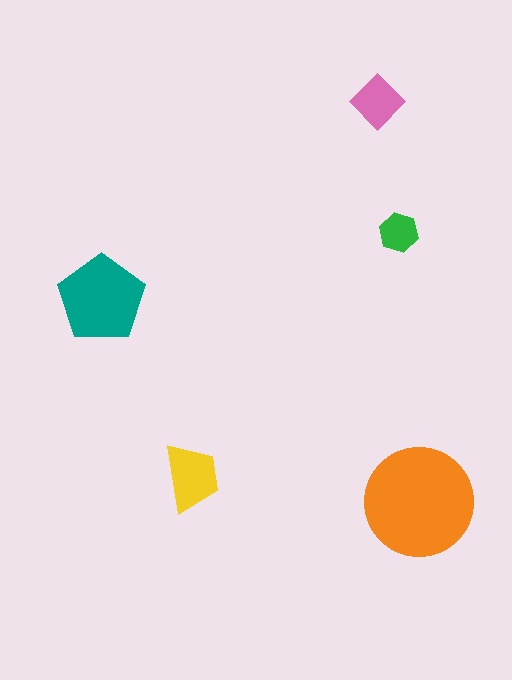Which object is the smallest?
The green hexagon.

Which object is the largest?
The orange circle.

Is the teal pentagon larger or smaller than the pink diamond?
Larger.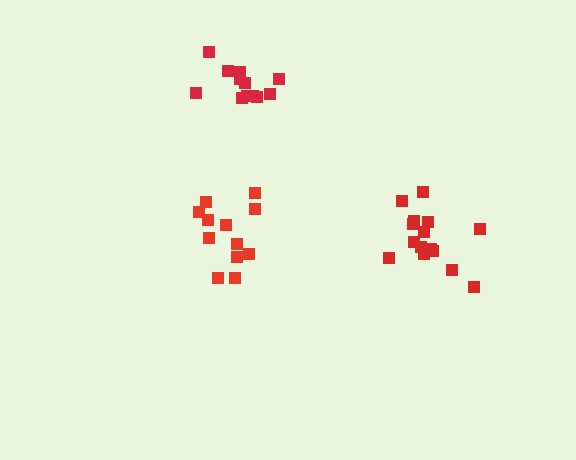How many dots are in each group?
Group 1: 12 dots, Group 2: 15 dots, Group 3: 12 dots (39 total).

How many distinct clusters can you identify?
There are 3 distinct clusters.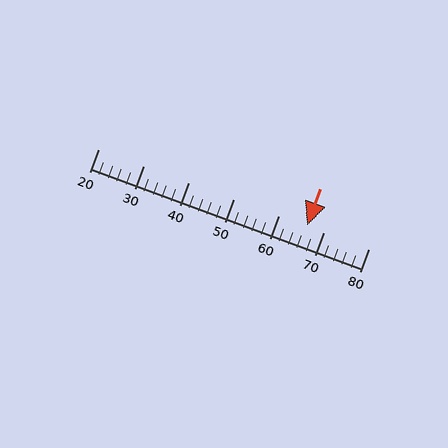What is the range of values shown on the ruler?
The ruler shows values from 20 to 80.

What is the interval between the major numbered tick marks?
The major tick marks are spaced 10 units apart.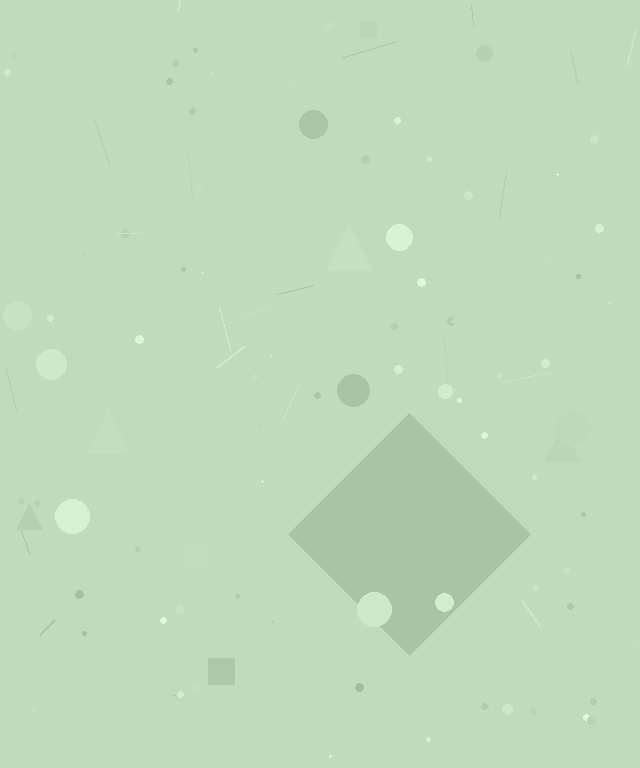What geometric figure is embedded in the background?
A diamond is embedded in the background.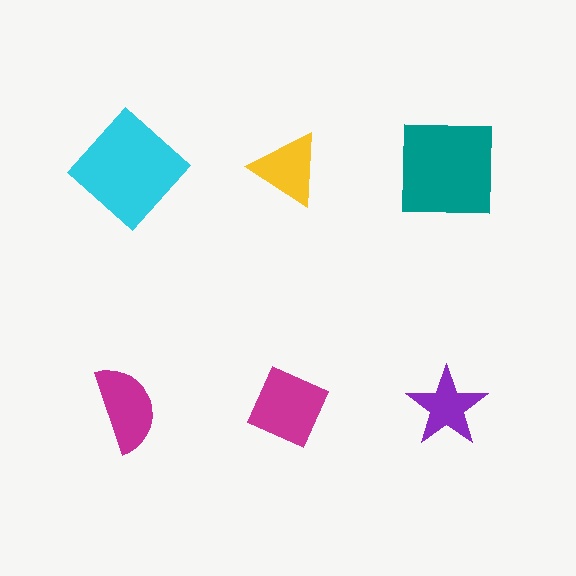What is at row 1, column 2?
A yellow triangle.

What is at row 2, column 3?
A purple star.